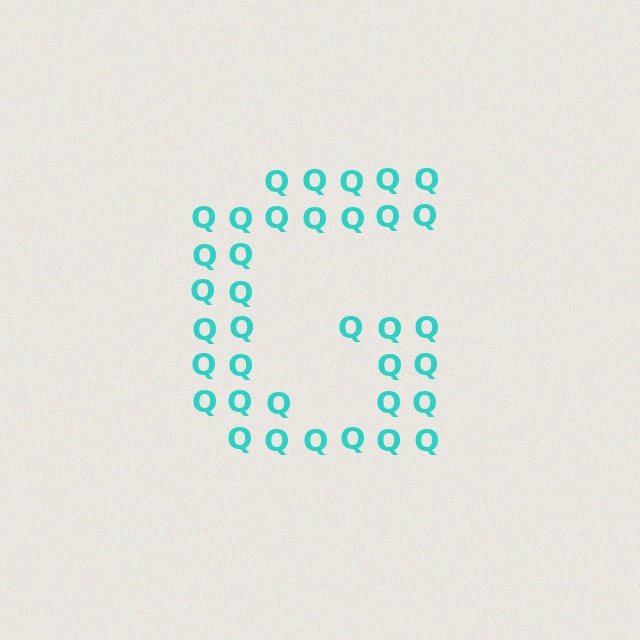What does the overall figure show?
The overall figure shows the letter G.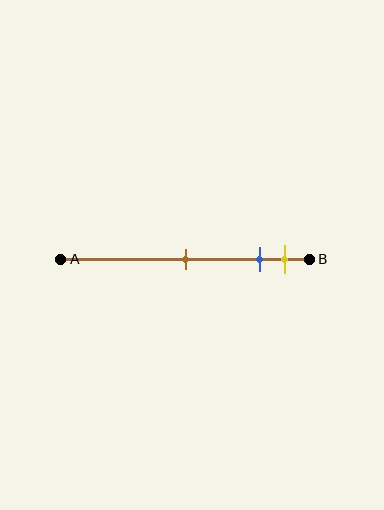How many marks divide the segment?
There are 3 marks dividing the segment.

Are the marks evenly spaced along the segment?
No, the marks are not evenly spaced.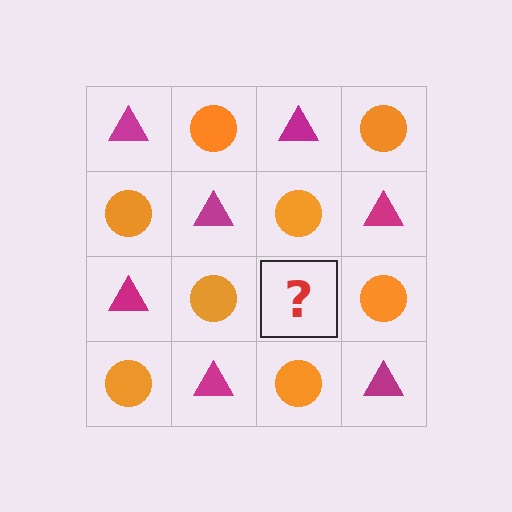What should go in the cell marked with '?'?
The missing cell should contain a magenta triangle.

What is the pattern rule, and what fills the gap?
The rule is that it alternates magenta triangle and orange circle in a checkerboard pattern. The gap should be filled with a magenta triangle.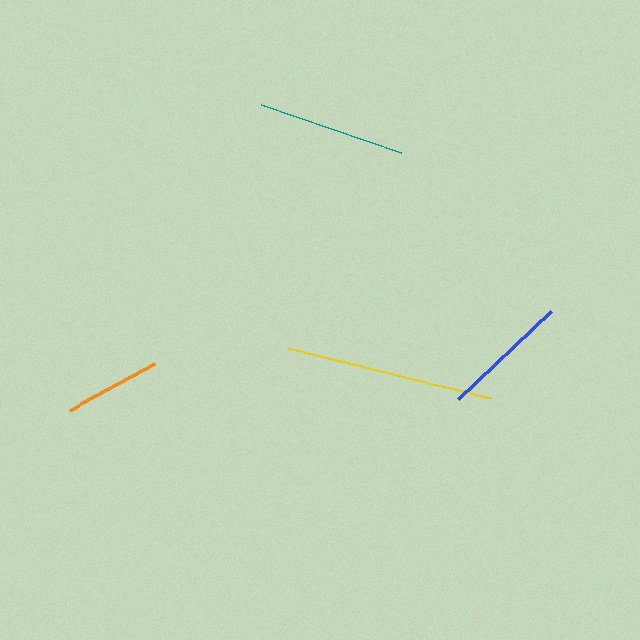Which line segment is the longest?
The yellow line is the longest at approximately 208 pixels.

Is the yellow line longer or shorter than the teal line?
The yellow line is longer than the teal line.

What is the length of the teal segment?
The teal segment is approximately 148 pixels long.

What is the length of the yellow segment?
The yellow segment is approximately 208 pixels long.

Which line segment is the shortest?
The orange line is the shortest at approximately 97 pixels.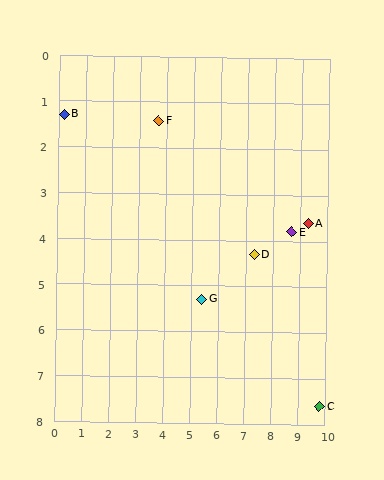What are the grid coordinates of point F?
Point F is at approximately (3.7, 1.4).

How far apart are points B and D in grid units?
Points B and D are about 7.7 grid units apart.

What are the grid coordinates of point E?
Point E is at approximately (8.7, 3.8).